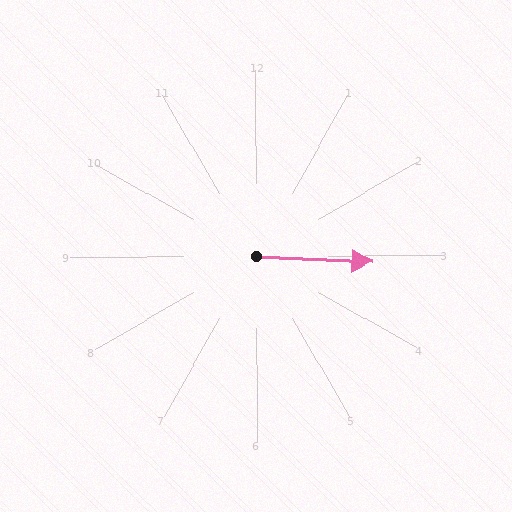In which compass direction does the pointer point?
East.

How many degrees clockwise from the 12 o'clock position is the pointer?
Approximately 93 degrees.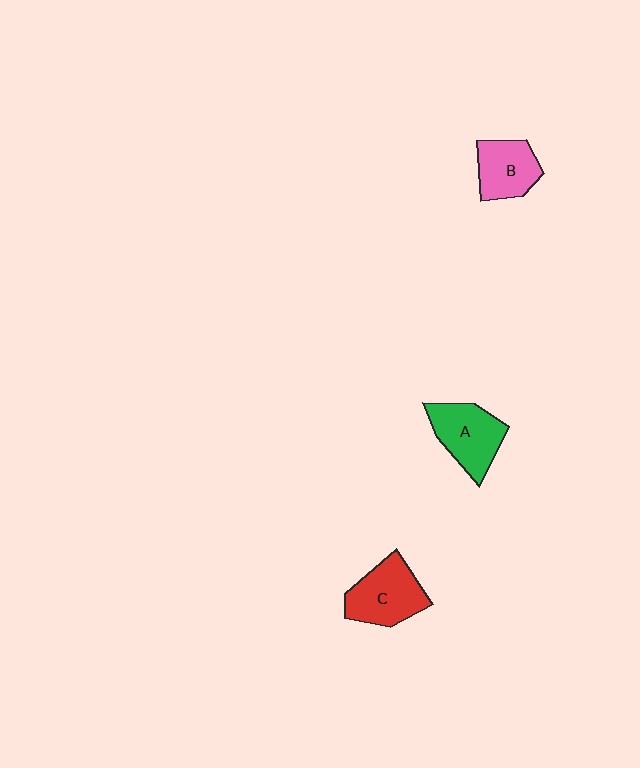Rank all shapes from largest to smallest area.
From largest to smallest: C (red), A (green), B (pink).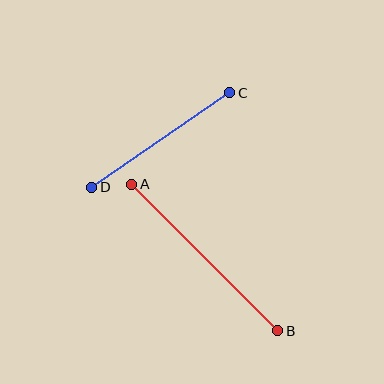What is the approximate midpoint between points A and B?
The midpoint is at approximately (205, 257) pixels.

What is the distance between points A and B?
The distance is approximately 207 pixels.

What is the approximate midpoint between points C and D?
The midpoint is at approximately (161, 140) pixels.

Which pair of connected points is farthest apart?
Points A and B are farthest apart.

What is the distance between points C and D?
The distance is approximately 167 pixels.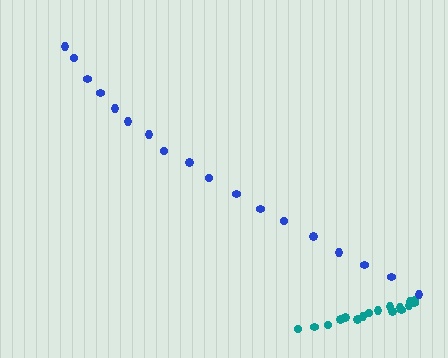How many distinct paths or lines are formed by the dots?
There are 2 distinct paths.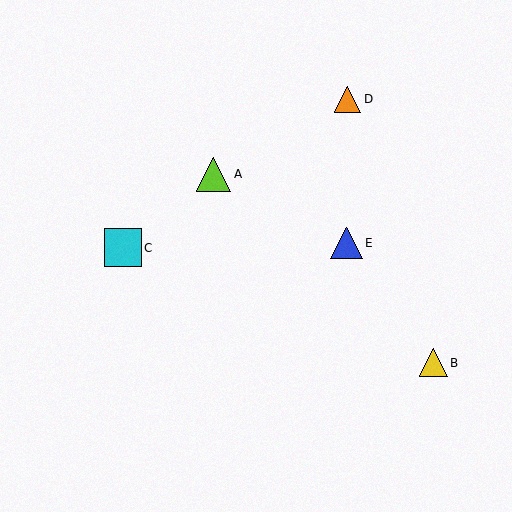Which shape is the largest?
The cyan square (labeled C) is the largest.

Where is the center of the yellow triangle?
The center of the yellow triangle is at (434, 363).